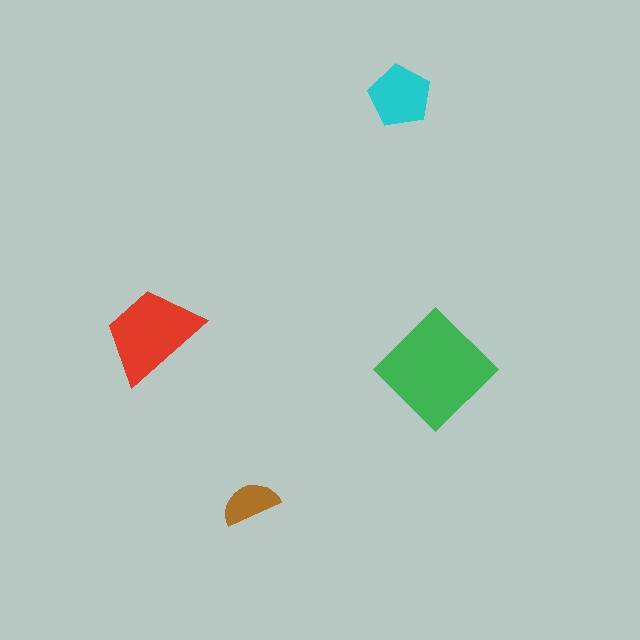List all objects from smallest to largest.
The brown semicircle, the cyan pentagon, the red trapezoid, the green diamond.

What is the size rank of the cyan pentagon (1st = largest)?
3rd.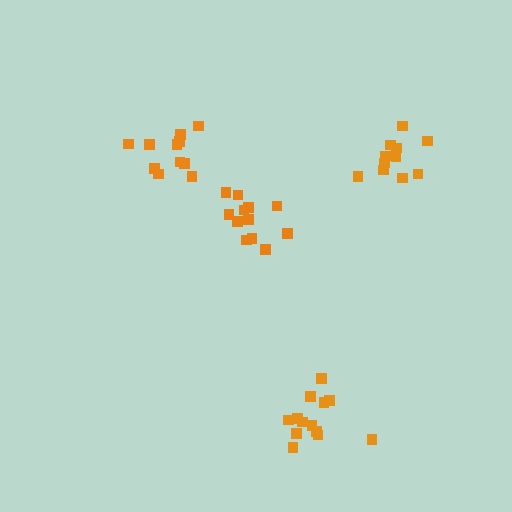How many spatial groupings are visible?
There are 4 spatial groupings.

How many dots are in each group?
Group 1: 13 dots, Group 2: 11 dots, Group 3: 12 dots, Group 4: 11 dots (47 total).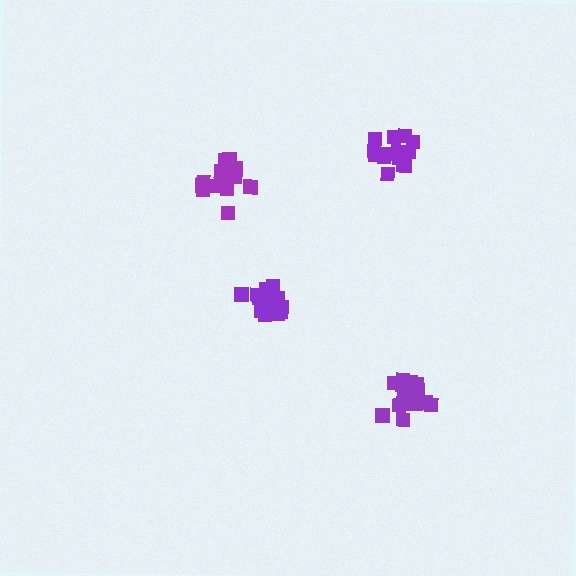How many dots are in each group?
Group 1: 15 dots, Group 2: 14 dots, Group 3: 17 dots, Group 4: 18 dots (64 total).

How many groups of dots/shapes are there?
There are 4 groups.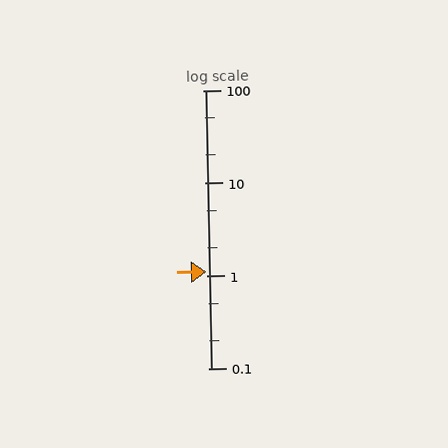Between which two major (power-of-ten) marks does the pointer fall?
The pointer is between 1 and 10.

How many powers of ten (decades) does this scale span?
The scale spans 3 decades, from 0.1 to 100.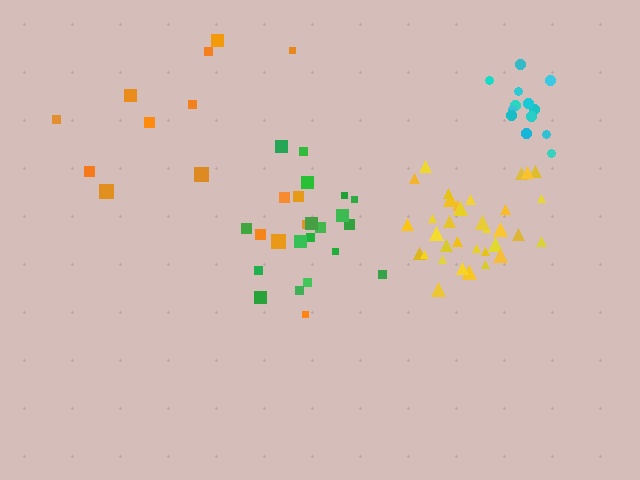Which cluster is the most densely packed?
Cyan.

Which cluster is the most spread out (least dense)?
Orange.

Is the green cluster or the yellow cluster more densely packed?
Yellow.